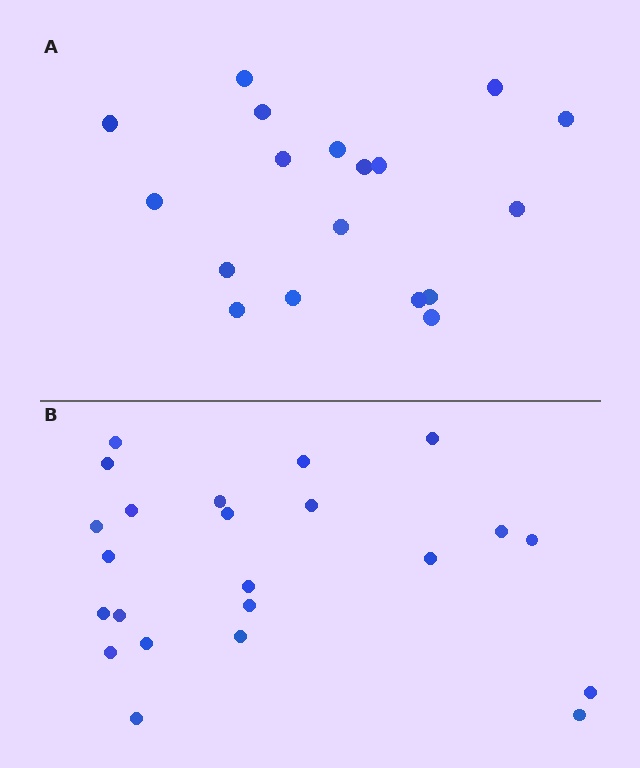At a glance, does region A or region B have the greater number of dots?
Region B (the bottom region) has more dots.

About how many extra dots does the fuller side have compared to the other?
Region B has about 5 more dots than region A.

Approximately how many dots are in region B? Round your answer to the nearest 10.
About 20 dots. (The exact count is 23, which rounds to 20.)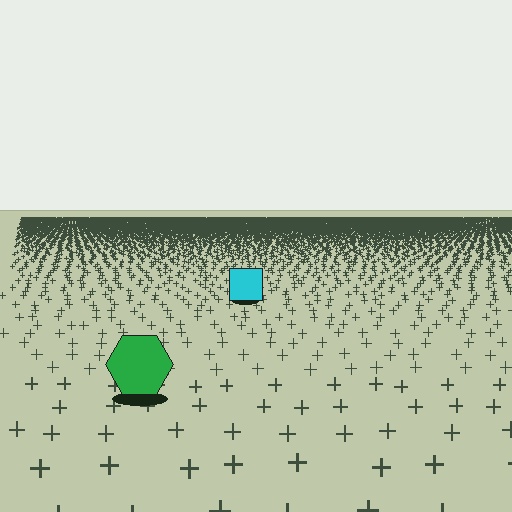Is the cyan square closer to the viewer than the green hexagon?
No. The green hexagon is closer — you can tell from the texture gradient: the ground texture is coarser near it.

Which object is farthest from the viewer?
The cyan square is farthest from the viewer. It appears smaller and the ground texture around it is denser.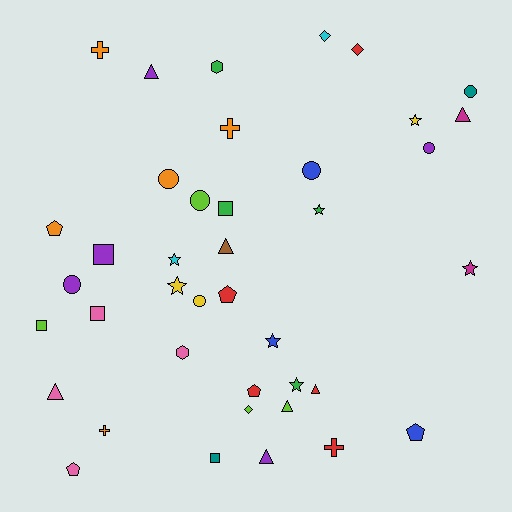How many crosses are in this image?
There are 4 crosses.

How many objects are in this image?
There are 40 objects.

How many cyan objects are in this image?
There are 2 cyan objects.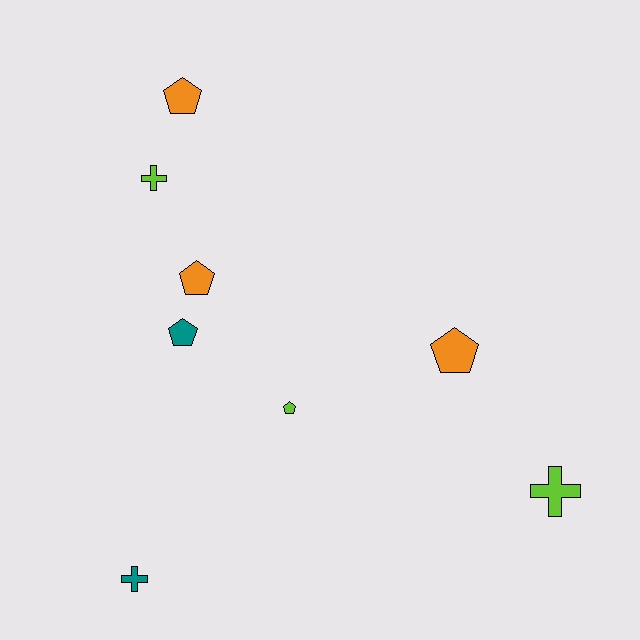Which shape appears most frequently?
Pentagon, with 5 objects.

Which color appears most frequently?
Orange, with 3 objects.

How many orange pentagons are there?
There are 3 orange pentagons.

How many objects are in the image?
There are 8 objects.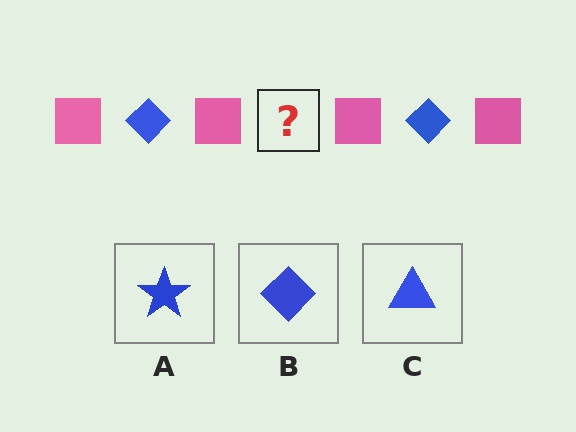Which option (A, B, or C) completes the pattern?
B.